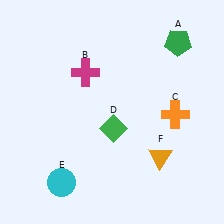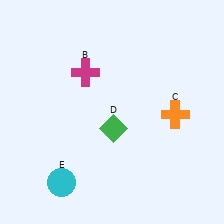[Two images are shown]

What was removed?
The green pentagon (A), the orange triangle (F) were removed in Image 2.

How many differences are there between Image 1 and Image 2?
There are 2 differences between the two images.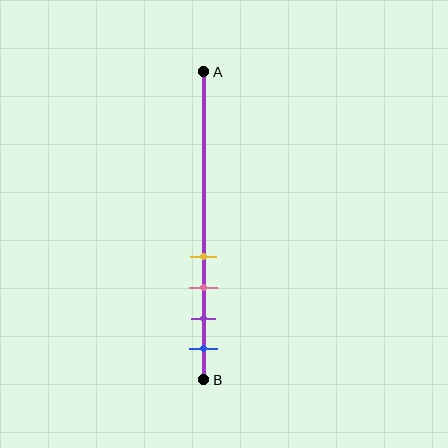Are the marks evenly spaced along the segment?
Yes, the marks are approximately evenly spaced.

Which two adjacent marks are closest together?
The yellow and pink marks are the closest adjacent pair.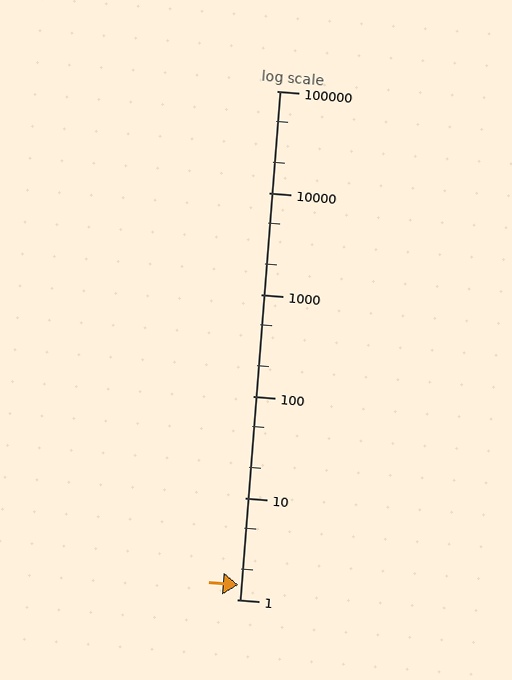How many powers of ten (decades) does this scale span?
The scale spans 5 decades, from 1 to 100000.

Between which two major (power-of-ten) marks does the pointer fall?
The pointer is between 1 and 10.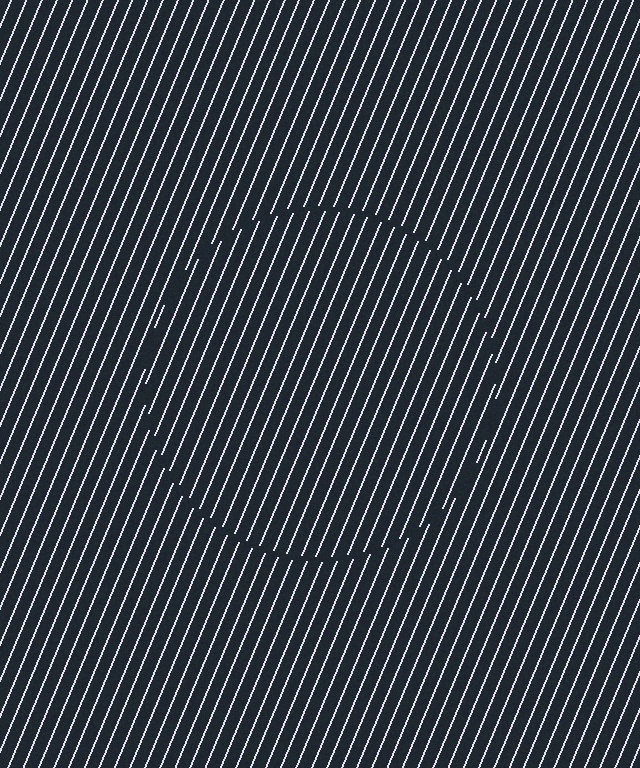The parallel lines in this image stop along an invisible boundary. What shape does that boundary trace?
An illusory circle. The interior of the shape contains the same grating, shifted by half a period — the contour is defined by the phase discontinuity where line-ends from the inner and outer gratings abut.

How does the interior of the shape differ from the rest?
The interior of the shape contains the same grating, shifted by half a period — the contour is defined by the phase discontinuity where line-ends from the inner and outer gratings abut.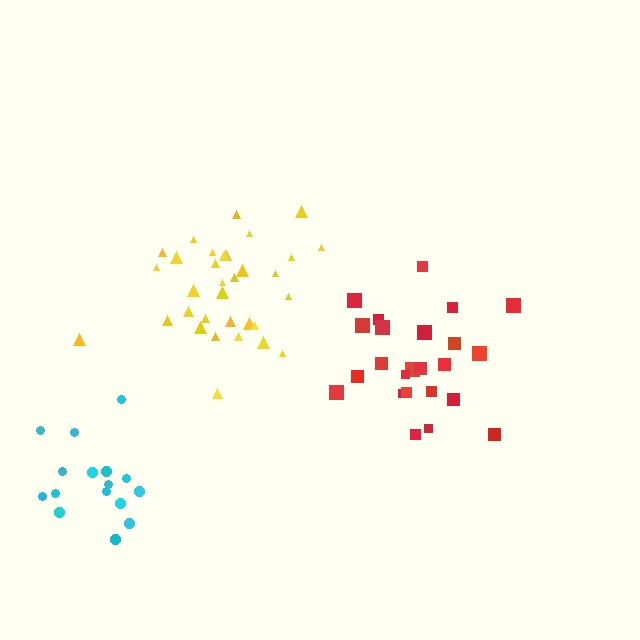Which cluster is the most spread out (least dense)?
Red.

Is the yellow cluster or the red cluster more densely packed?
Yellow.